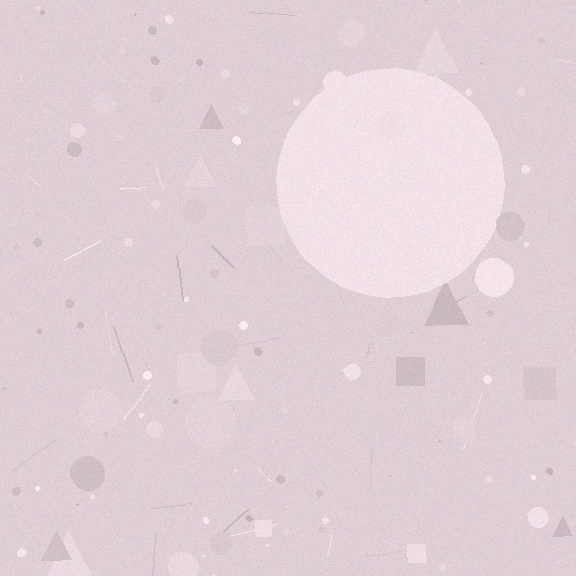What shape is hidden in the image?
A circle is hidden in the image.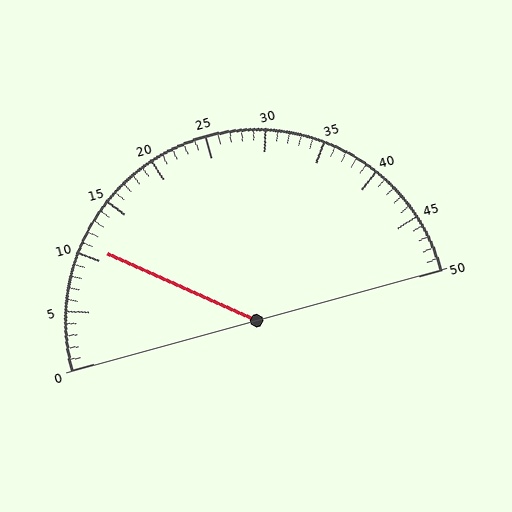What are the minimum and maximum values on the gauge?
The gauge ranges from 0 to 50.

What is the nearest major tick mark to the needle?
The nearest major tick mark is 10.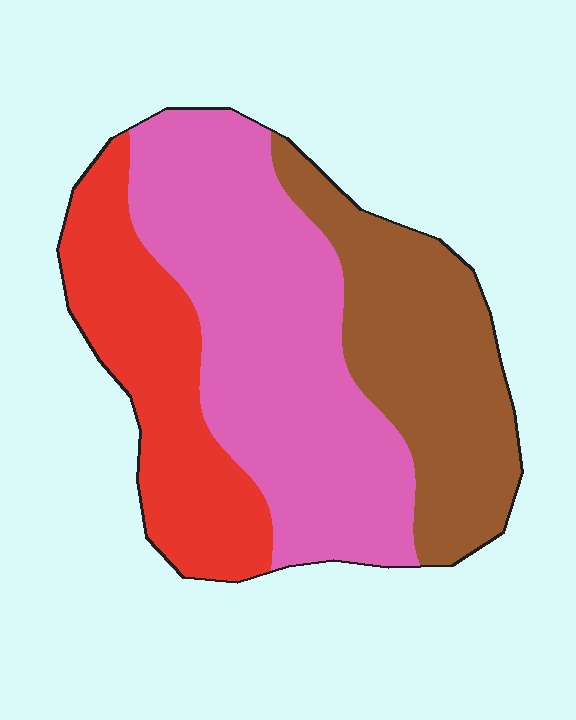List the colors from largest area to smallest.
From largest to smallest: pink, brown, red.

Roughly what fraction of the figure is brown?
Brown covers around 30% of the figure.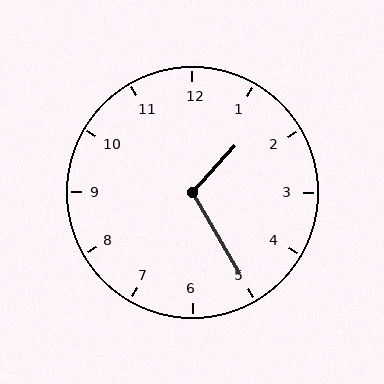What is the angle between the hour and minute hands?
Approximately 108 degrees.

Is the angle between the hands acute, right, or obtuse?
It is obtuse.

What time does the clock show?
1:25.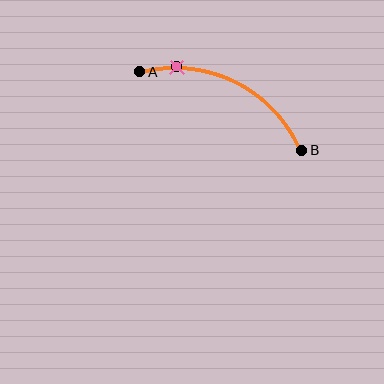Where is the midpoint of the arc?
The arc midpoint is the point on the curve farthest from the straight line joining A and B. It sits above that line.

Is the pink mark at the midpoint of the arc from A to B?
No. The pink mark lies on the arc but is closer to endpoint A. The arc midpoint would be at the point on the curve equidistant along the arc from both A and B.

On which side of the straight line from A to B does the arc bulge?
The arc bulges above the straight line connecting A and B.